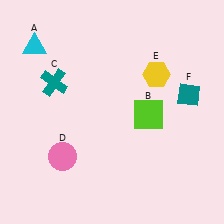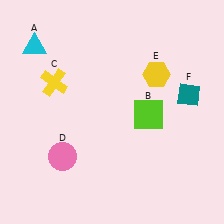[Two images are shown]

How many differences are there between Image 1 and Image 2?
There is 1 difference between the two images.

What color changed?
The cross (C) changed from teal in Image 1 to yellow in Image 2.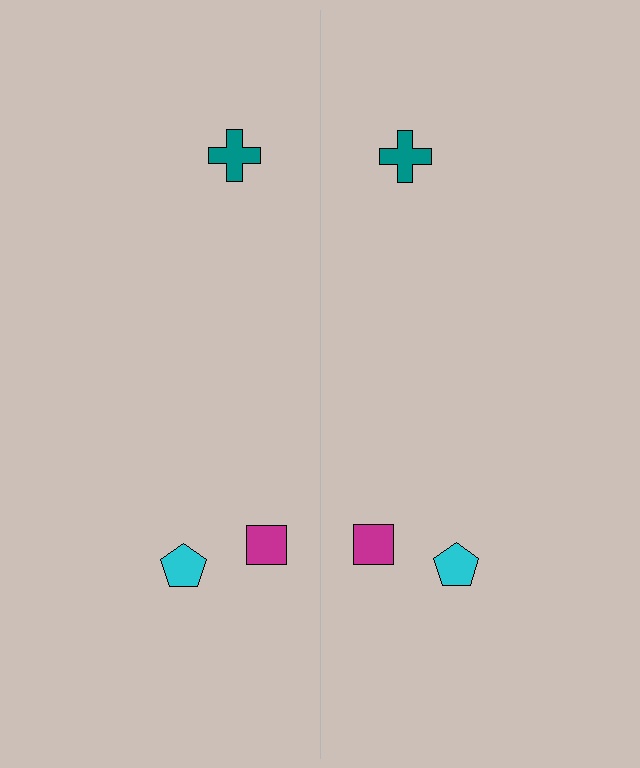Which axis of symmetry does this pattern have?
The pattern has a vertical axis of symmetry running through the center of the image.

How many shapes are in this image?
There are 6 shapes in this image.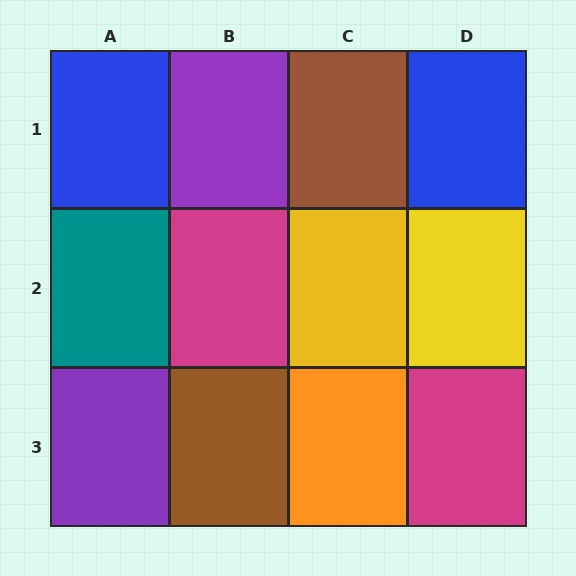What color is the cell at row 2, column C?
Yellow.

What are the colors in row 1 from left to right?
Blue, purple, brown, blue.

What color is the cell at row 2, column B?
Magenta.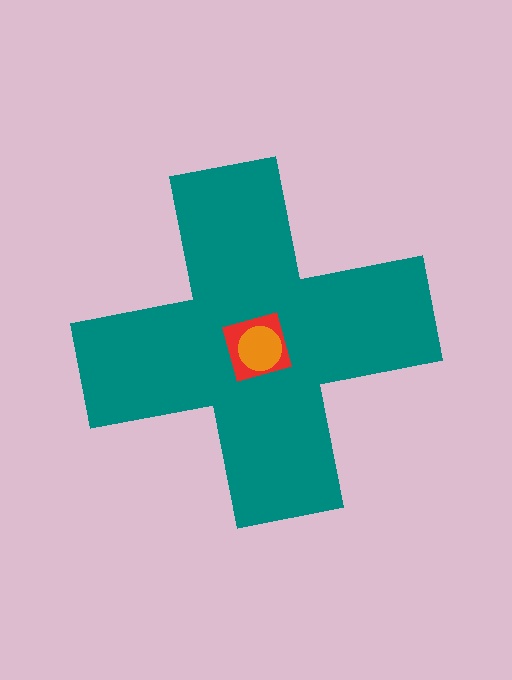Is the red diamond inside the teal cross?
Yes.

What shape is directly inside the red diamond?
The orange circle.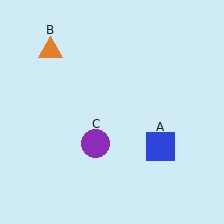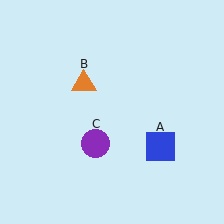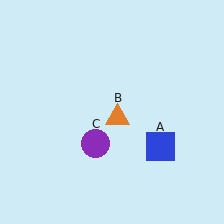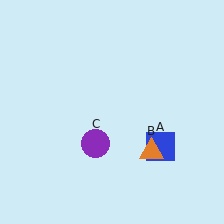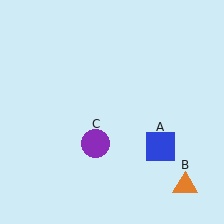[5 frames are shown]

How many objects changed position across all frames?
1 object changed position: orange triangle (object B).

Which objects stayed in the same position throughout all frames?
Blue square (object A) and purple circle (object C) remained stationary.